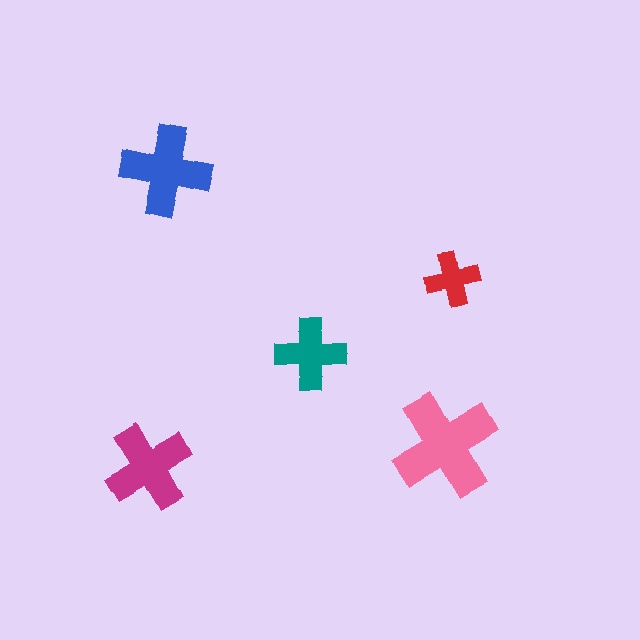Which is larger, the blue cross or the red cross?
The blue one.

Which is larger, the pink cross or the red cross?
The pink one.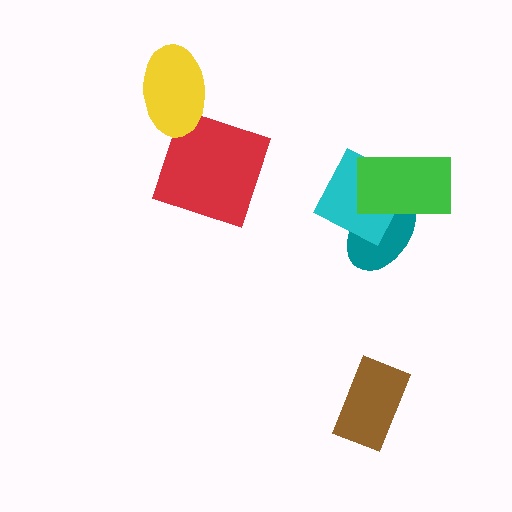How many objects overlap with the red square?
0 objects overlap with the red square.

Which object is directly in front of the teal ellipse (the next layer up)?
The cyan square is directly in front of the teal ellipse.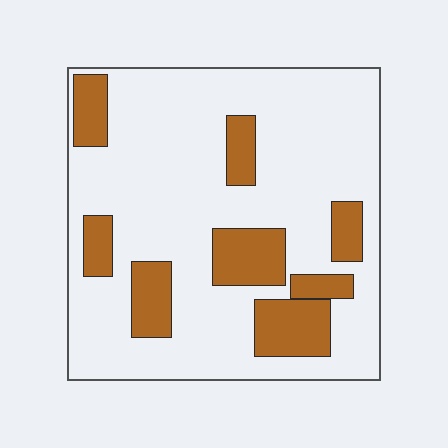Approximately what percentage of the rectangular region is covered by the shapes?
Approximately 20%.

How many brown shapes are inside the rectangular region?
8.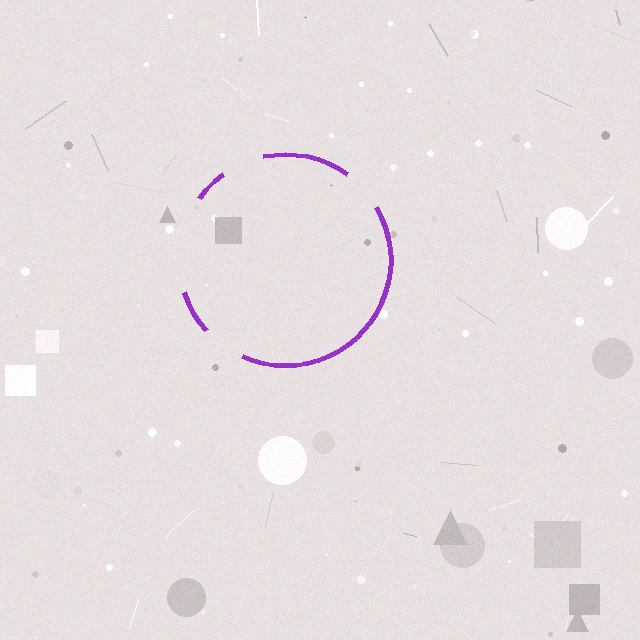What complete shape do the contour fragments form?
The contour fragments form a circle.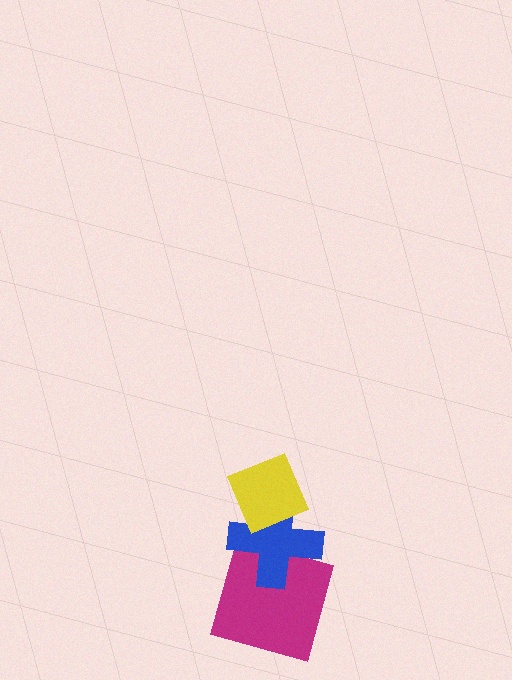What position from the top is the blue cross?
The blue cross is 2nd from the top.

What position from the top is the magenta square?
The magenta square is 3rd from the top.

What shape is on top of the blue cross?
The yellow diamond is on top of the blue cross.